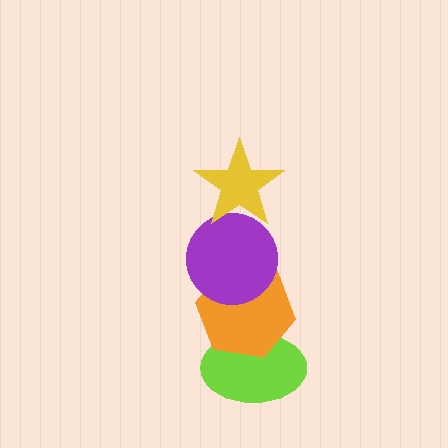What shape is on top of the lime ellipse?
The orange hexagon is on top of the lime ellipse.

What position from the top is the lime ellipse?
The lime ellipse is 4th from the top.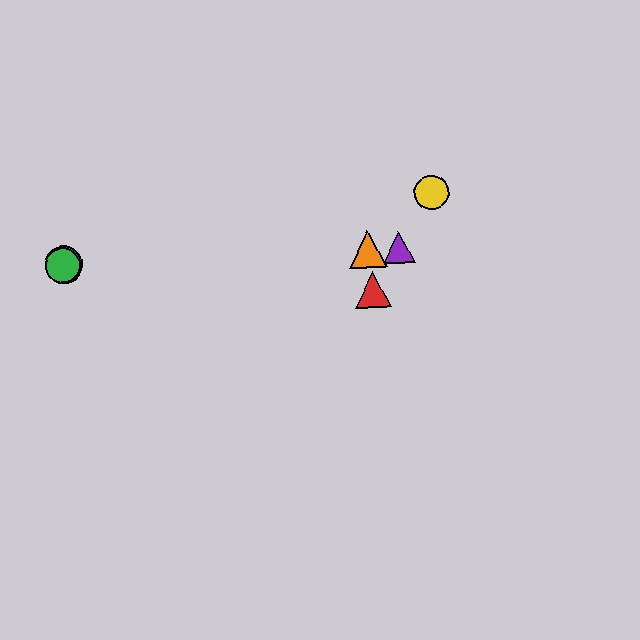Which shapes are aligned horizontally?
The blue circle, the green circle, the purple triangle, the orange triangle are aligned horizontally.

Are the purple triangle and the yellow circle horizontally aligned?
No, the purple triangle is at y≈247 and the yellow circle is at y≈193.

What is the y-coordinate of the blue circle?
The blue circle is at y≈265.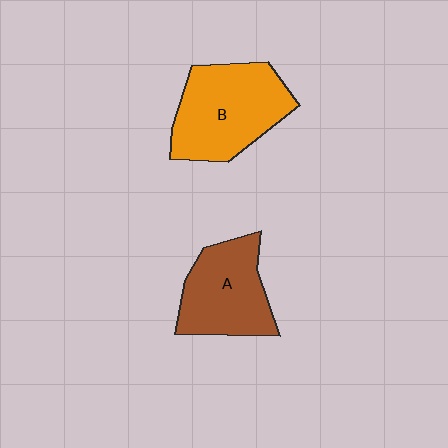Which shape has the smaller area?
Shape A (brown).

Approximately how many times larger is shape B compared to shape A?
Approximately 1.2 times.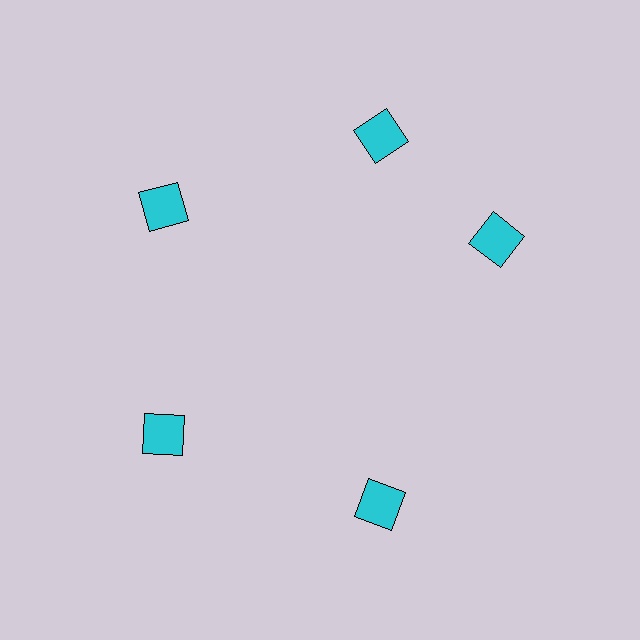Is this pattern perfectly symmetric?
No. The 5 cyan squares are arranged in a ring, but one element near the 3 o'clock position is rotated out of alignment along the ring, breaking the 5-fold rotational symmetry.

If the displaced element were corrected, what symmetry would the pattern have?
It would have 5-fold rotational symmetry — the pattern would map onto itself every 72 degrees.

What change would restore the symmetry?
The symmetry would be restored by rotating it back into even spacing with its neighbors so that all 5 squares sit at equal angles and equal distance from the center.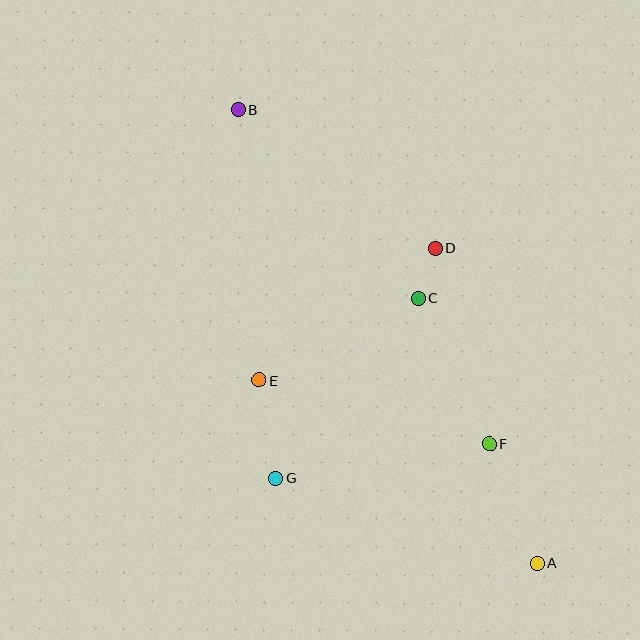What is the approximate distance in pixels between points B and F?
The distance between B and F is approximately 418 pixels.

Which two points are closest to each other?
Points C and D are closest to each other.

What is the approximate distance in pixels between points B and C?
The distance between B and C is approximately 261 pixels.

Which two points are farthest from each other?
Points A and B are farthest from each other.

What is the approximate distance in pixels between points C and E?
The distance between C and E is approximately 179 pixels.